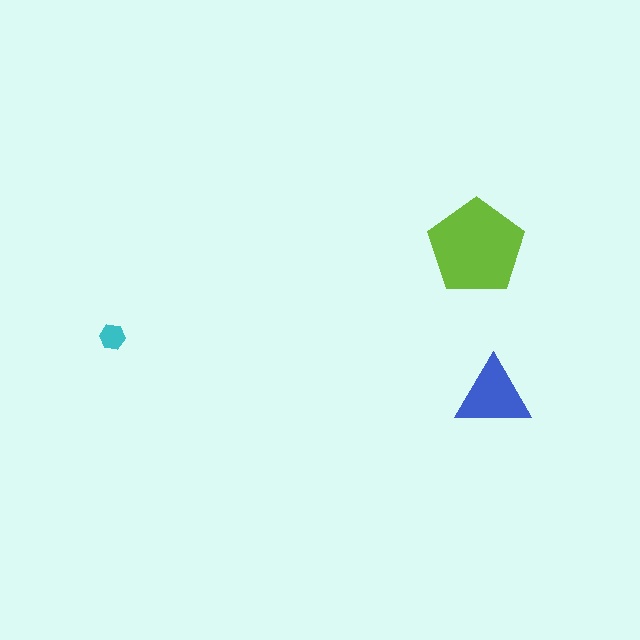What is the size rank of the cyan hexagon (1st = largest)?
3rd.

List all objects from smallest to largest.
The cyan hexagon, the blue triangle, the lime pentagon.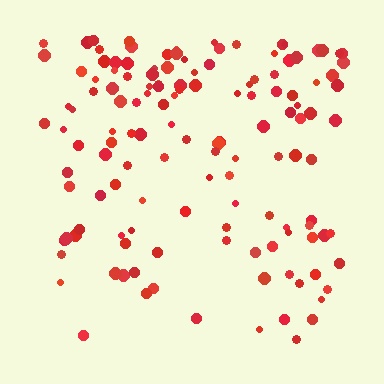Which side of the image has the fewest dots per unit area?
The bottom.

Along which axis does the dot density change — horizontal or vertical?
Vertical.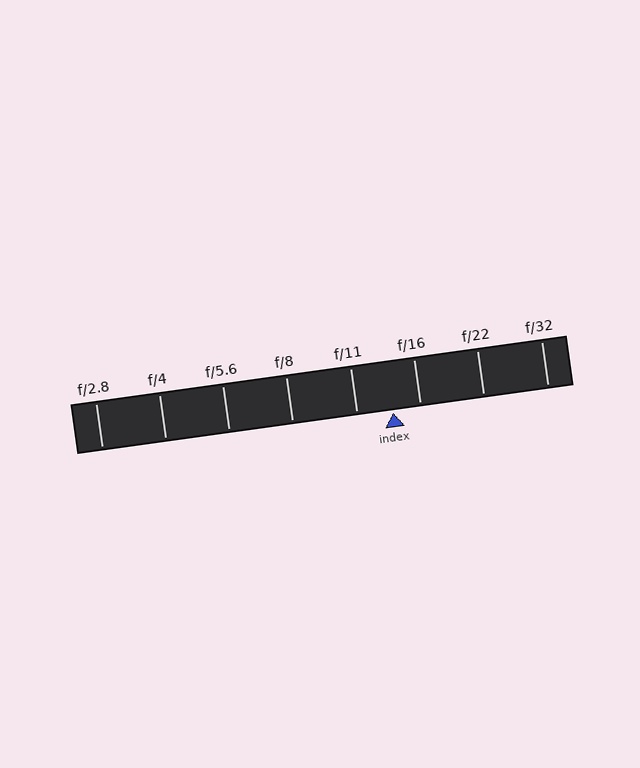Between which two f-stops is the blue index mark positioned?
The index mark is between f/11 and f/16.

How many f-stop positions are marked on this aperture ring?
There are 8 f-stop positions marked.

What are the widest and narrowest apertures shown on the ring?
The widest aperture shown is f/2.8 and the narrowest is f/32.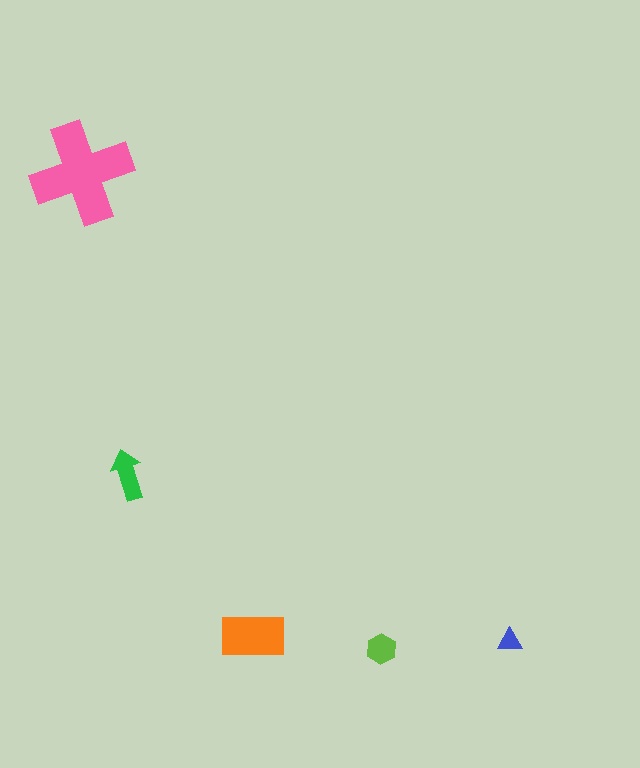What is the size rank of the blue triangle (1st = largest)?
5th.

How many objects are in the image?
There are 5 objects in the image.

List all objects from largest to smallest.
The pink cross, the orange rectangle, the green arrow, the lime hexagon, the blue triangle.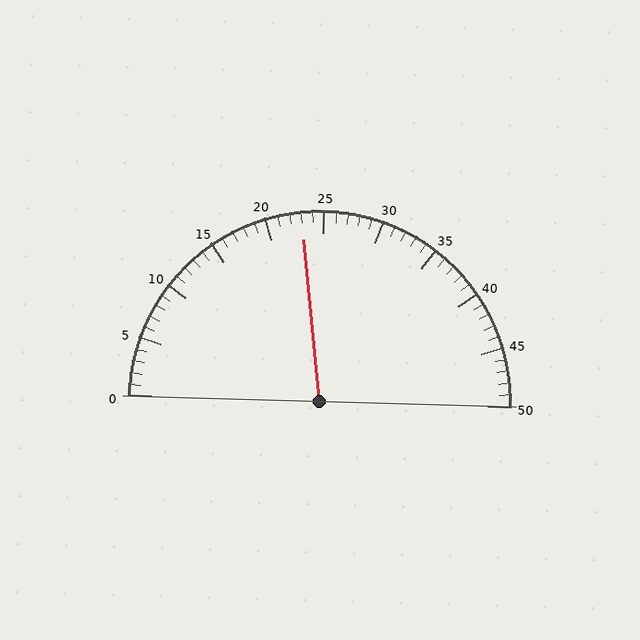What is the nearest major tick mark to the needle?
The nearest major tick mark is 25.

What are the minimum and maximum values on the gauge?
The gauge ranges from 0 to 50.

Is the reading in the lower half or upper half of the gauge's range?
The reading is in the lower half of the range (0 to 50).